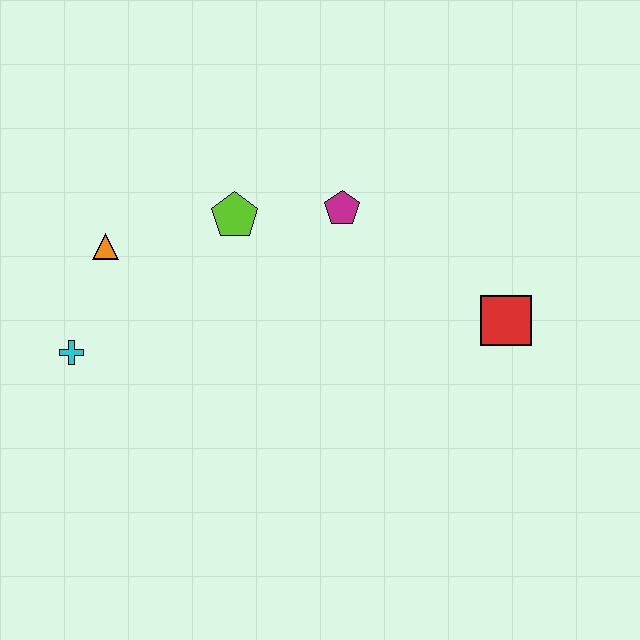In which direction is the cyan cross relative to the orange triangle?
The cyan cross is below the orange triangle.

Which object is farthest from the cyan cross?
The red square is farthest from the cyan cross.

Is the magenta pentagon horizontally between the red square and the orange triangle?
Yes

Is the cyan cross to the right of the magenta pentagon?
No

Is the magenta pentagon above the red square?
Yes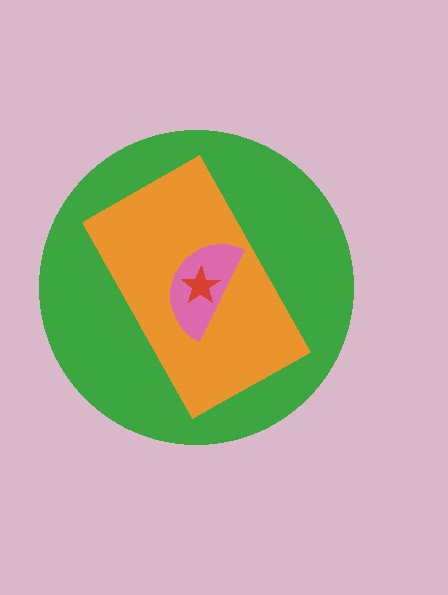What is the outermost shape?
The green circle.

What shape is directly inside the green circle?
The orange rectangle.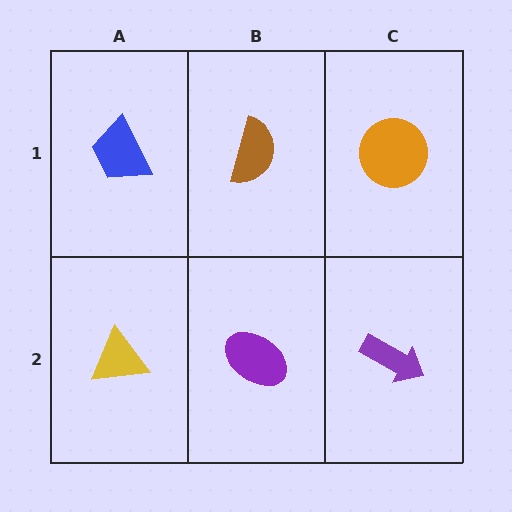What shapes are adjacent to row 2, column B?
A brown semicircle (row 1, column B), a yellow triangle (row 2, column A), a purple arrow (row 2, column C).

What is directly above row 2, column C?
An orange circle.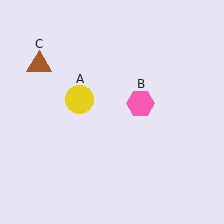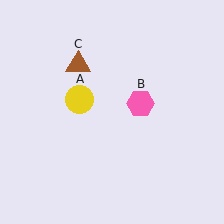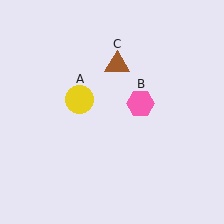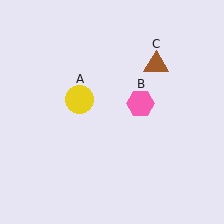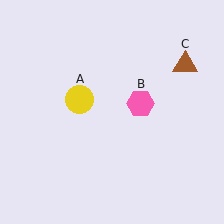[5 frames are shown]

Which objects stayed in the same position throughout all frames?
Yellow circle (object A) and pink hexagon (object B) remained stationary.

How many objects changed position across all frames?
1 object changed position: brown triangle (object C).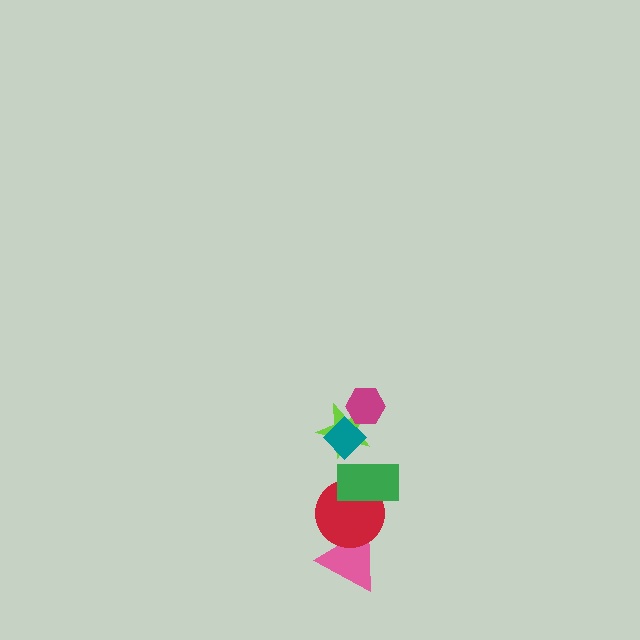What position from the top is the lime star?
The lime star is 3rd from the top.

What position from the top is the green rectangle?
The green rectangle is 4th from the top.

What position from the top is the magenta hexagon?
The magenta hexagon is 1st from the top.